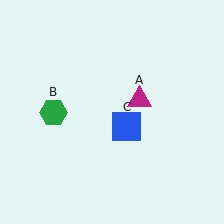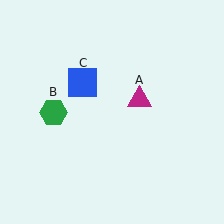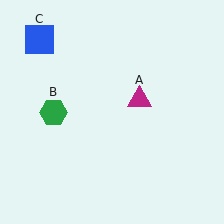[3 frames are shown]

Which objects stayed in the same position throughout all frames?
Magenta triangle (object A) and green hexagon (object B) remained stationary.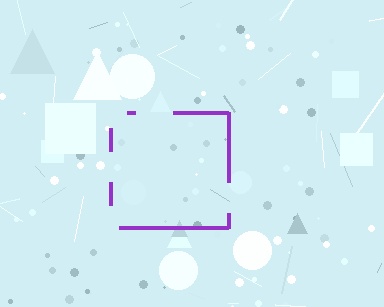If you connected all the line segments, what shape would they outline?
They would outline a square.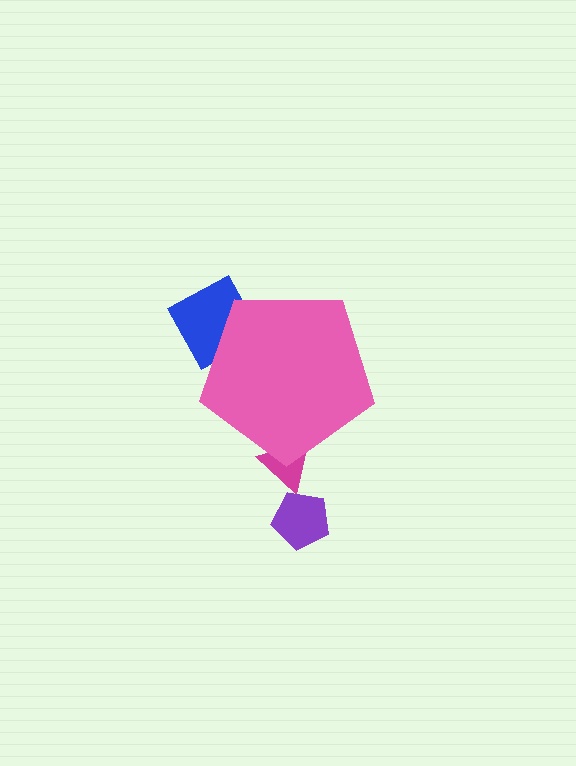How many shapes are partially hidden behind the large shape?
2 shapes are partially hidden.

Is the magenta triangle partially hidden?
Yes, the magenta triangle is partially hidden behind the pink pentagon.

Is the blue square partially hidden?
Yes, the blue square is partially hidden behind the pink pentagon.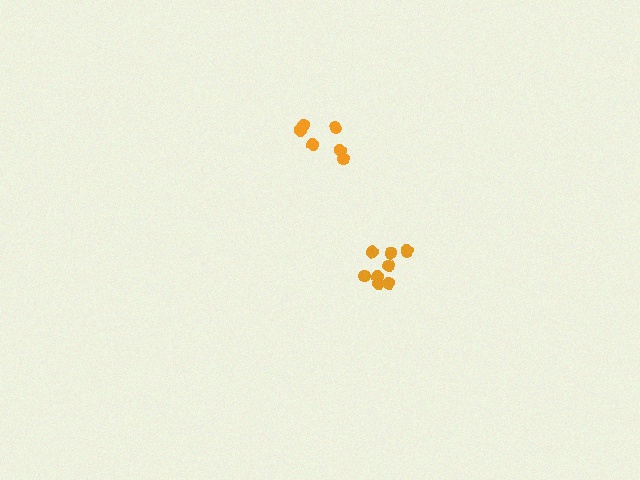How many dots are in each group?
Group 1: 9 dots, Group 2: 6 dots (15 total).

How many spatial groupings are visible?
There are 2 spatial groupings.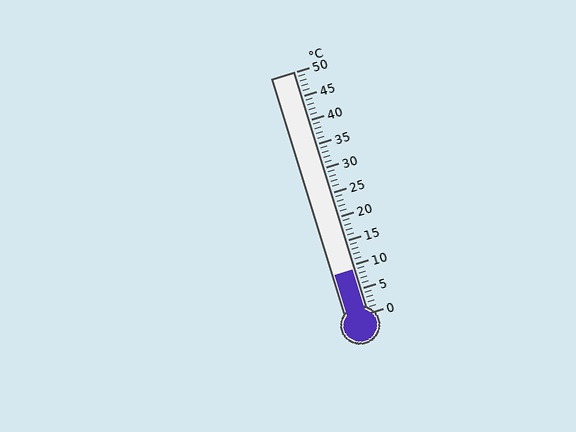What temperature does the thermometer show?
The thermometer shows approximately 9°C.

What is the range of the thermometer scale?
The thermometer scale ranges from 0°C to 50°C.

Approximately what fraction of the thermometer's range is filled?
The thermometer is filled to approximately 20% of its range.